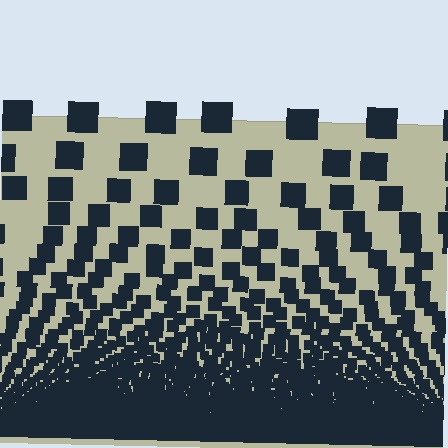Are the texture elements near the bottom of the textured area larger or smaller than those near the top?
Smaller. The gradient is inverted — elements near the bottom are smaller and denser.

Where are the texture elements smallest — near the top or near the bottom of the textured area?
Near the bottom.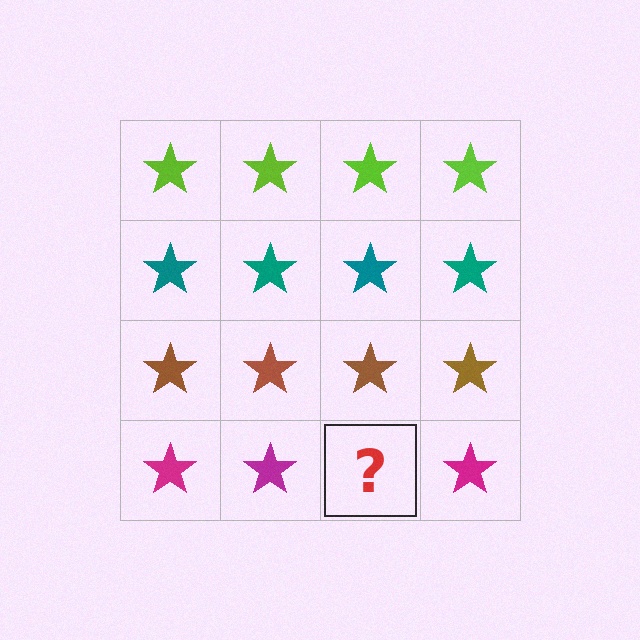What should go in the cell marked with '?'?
The missing cell should contain a magenta star.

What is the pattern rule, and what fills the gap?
The rule is that each row has a consistent color. The gap should be filled with a magenta star.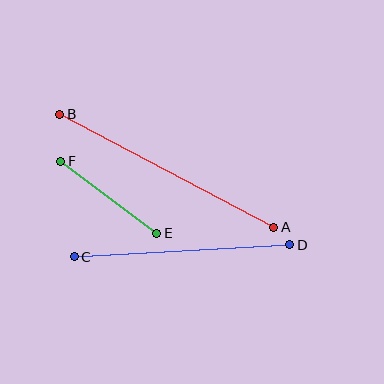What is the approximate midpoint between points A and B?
The midpoint is at approximately (167, 171) pixels.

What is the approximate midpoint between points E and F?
The midpoint is at approximately (109, 197) pixels.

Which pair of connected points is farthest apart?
Points A and B are farthest apart.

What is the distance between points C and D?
The distance is approximately 216 pixels.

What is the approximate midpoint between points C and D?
The midpoint is at approximately (182, 251) pixels.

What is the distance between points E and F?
The distance is approximately 120 pixels.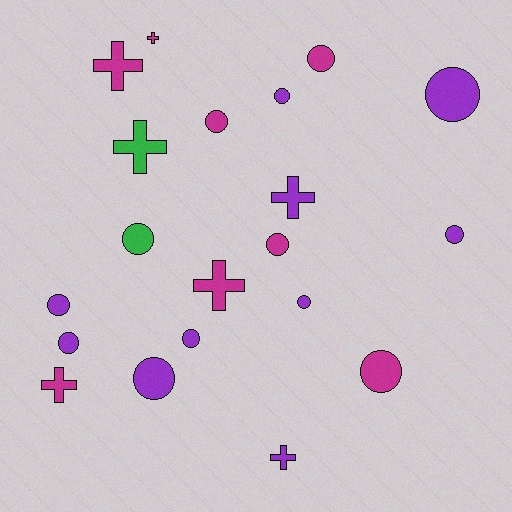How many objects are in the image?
There are 20 objects.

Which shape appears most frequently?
Circle, with 13 objects.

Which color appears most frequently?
Purple, with 10 objects.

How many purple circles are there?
There are 8 purple circles.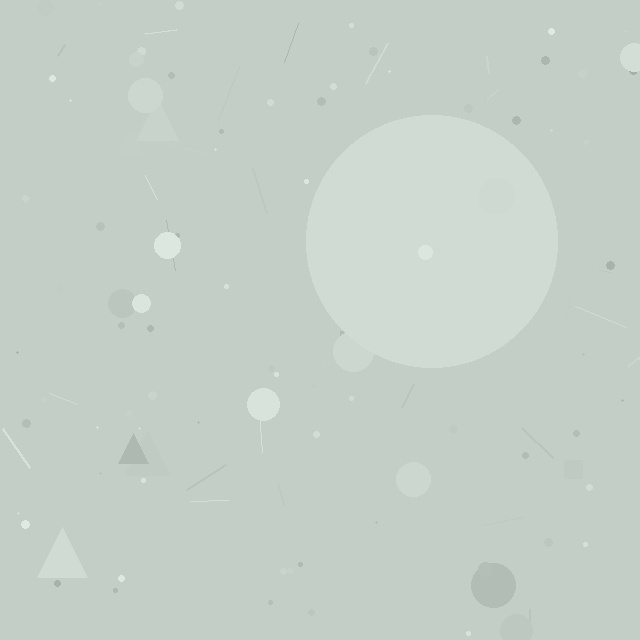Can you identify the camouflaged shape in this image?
The camouflaged shape is a circle.